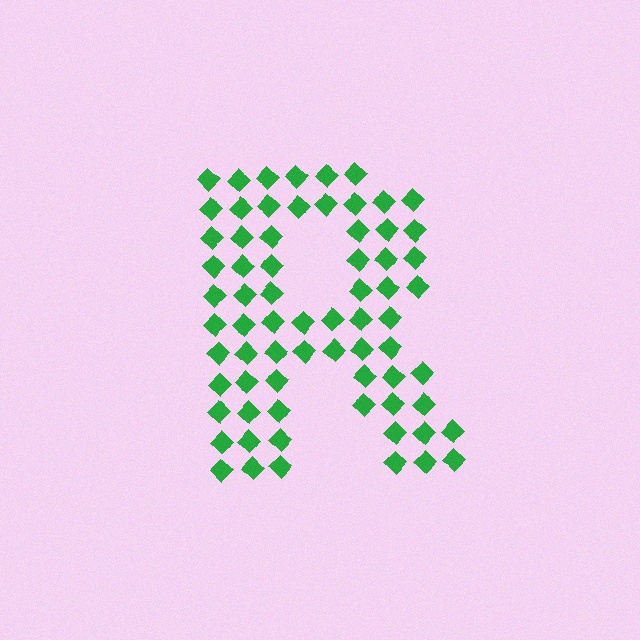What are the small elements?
The small elements are diamonds.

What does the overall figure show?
The overall figure shows the letter R.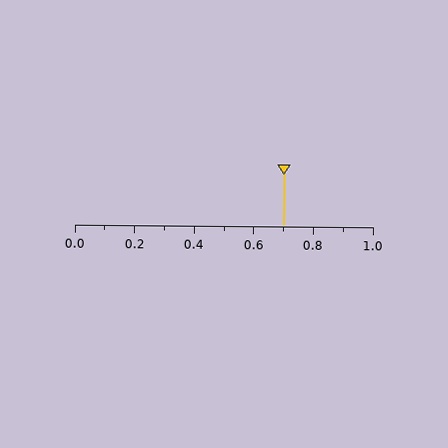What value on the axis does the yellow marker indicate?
The marker indicates approximately 0.7.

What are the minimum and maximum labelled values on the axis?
The axis runs from 0.0 to 1.0.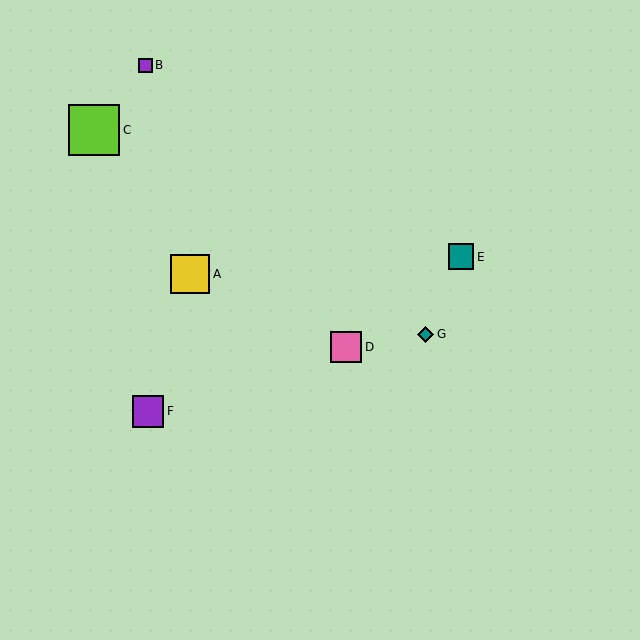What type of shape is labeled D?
Shape D is a pink square.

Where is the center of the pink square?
The center of the pink square is at (346, 347).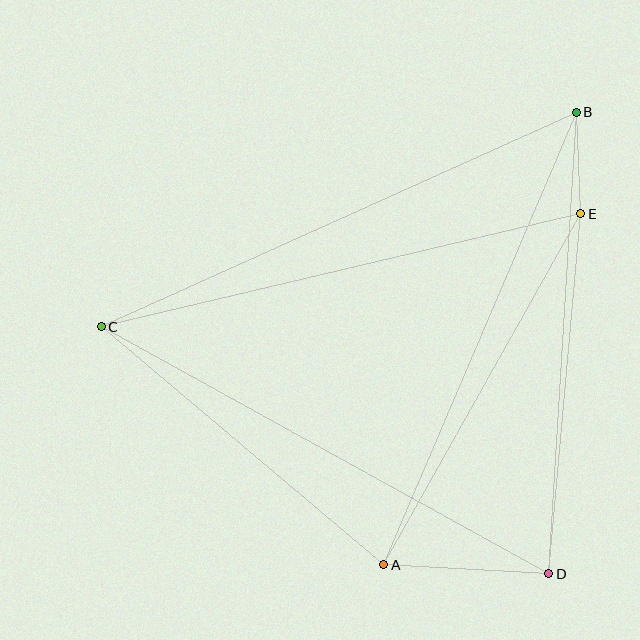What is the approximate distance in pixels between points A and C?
The distance between A and C is approximately 370 pixels.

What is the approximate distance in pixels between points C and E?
The distance between C and E is approximately 493 pixels.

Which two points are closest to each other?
Points B and E are closest to each other.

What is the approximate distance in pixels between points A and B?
The distance between A and B is approximately 492 pixels.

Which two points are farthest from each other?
Points B and C are farthest from each other.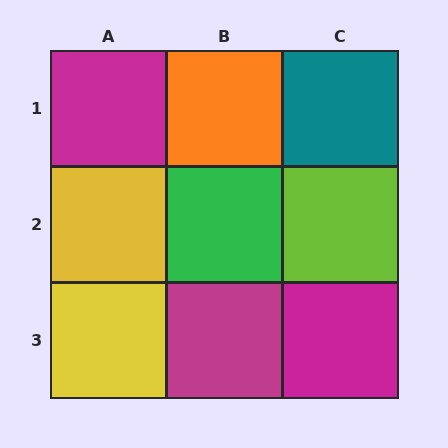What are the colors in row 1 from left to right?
Magenta, orange, teal.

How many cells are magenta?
3 cells are magenta.